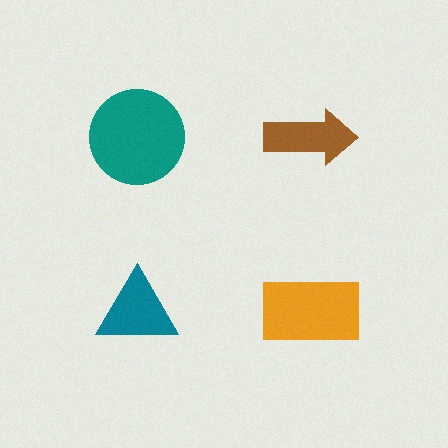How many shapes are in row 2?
2 shapes.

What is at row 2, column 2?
An orange rectangle.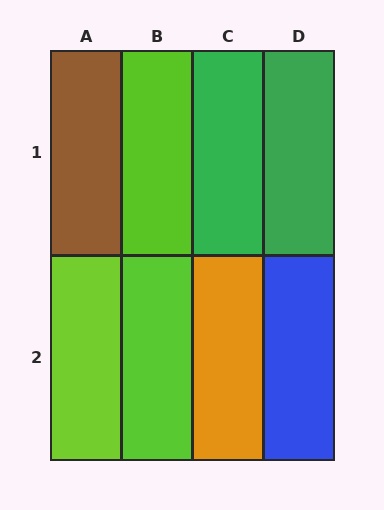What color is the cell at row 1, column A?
Brown.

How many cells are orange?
1 cell is orange.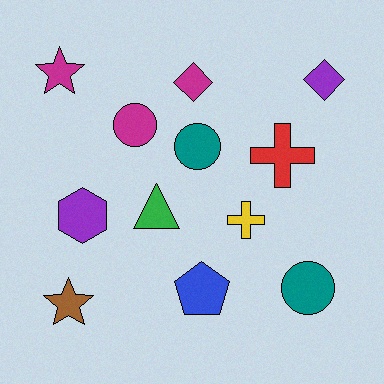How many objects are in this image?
There are 12 objects.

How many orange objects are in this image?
There are no orange objects.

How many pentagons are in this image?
There is 1 pentagon.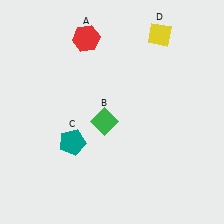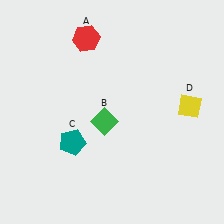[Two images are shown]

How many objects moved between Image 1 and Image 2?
1 object moved between the two images.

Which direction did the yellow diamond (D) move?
The yellow diamond (D) moved down.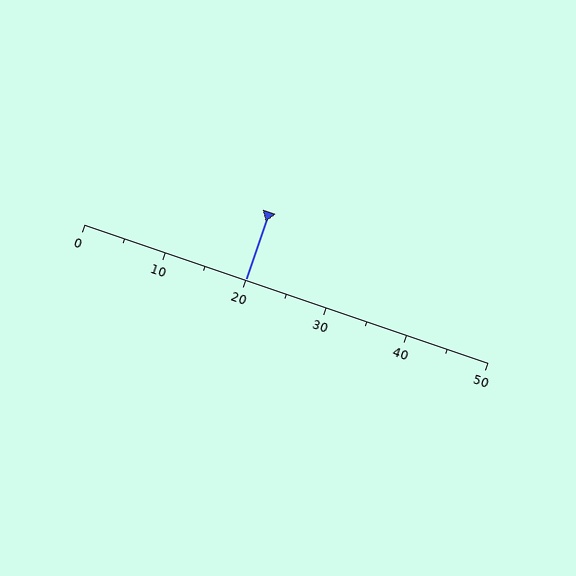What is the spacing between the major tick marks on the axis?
The major ticks are spaced 10 apart.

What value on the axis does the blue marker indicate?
The marker indicates approximately 20.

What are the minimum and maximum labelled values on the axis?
The axis runs from 0 to 50.